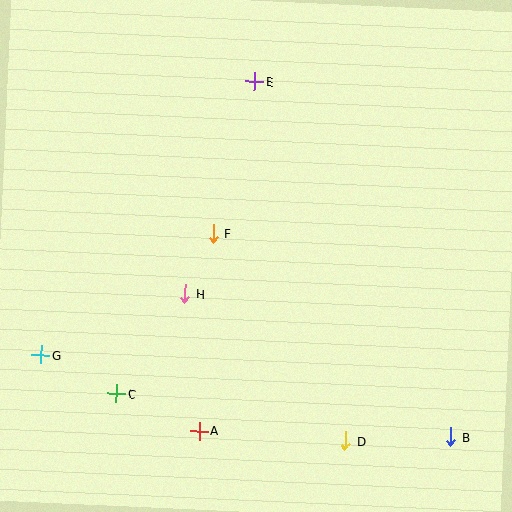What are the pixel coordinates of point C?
Point C is at (117, 394).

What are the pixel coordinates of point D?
Point D is at (346, 441).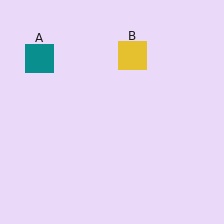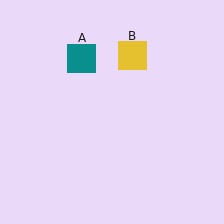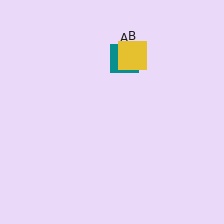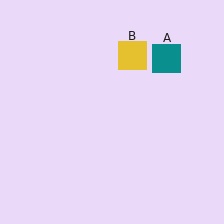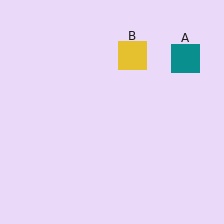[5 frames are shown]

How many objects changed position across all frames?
1 object changed position: teal square (object A).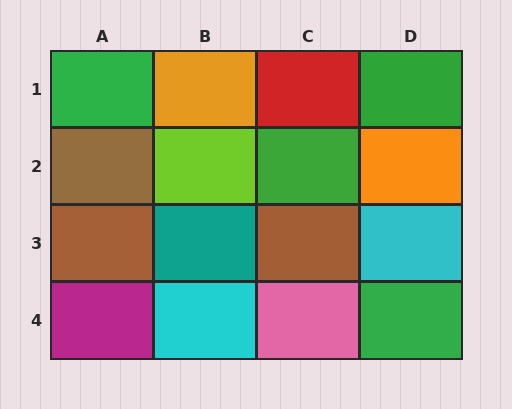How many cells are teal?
1 cell is teal.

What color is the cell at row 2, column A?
Brown.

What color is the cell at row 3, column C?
Brown.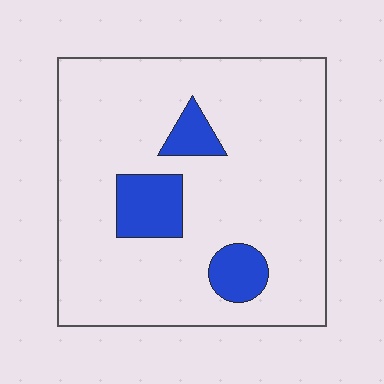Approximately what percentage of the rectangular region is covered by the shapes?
Approximately 15%.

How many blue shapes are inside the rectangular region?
3.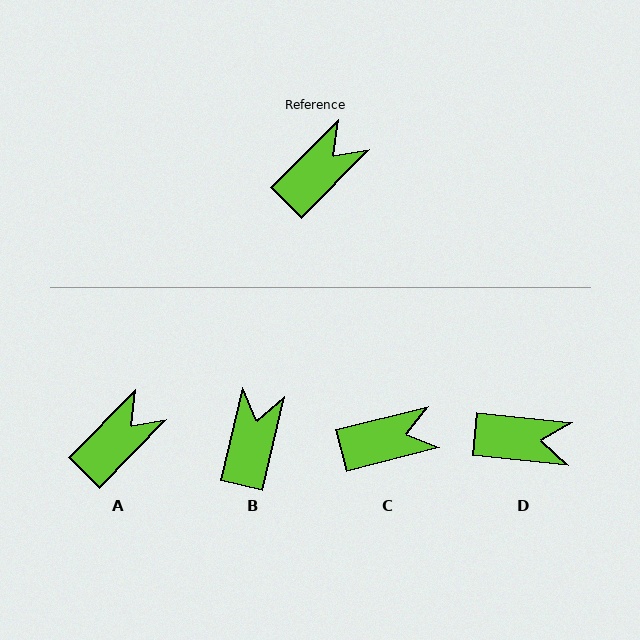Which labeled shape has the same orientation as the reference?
A.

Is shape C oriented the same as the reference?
No, it is off by about 31 degrees.